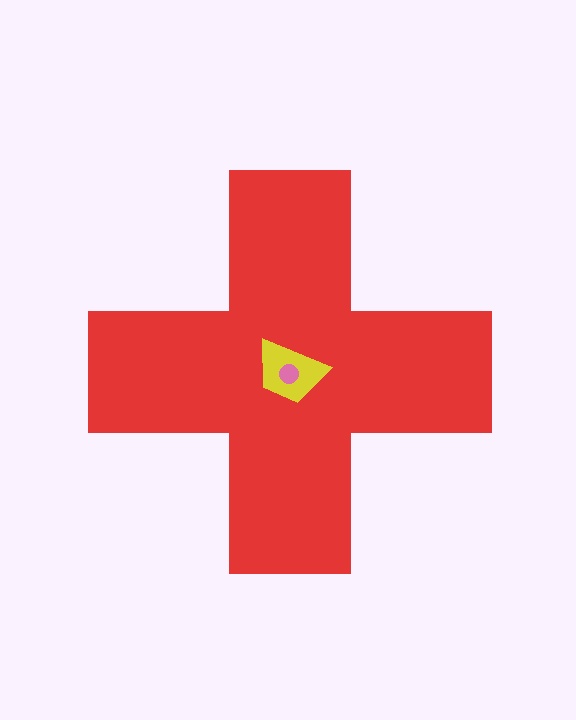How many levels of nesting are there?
3.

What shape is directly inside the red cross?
The yellow trapezoid.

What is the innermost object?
The pink circle.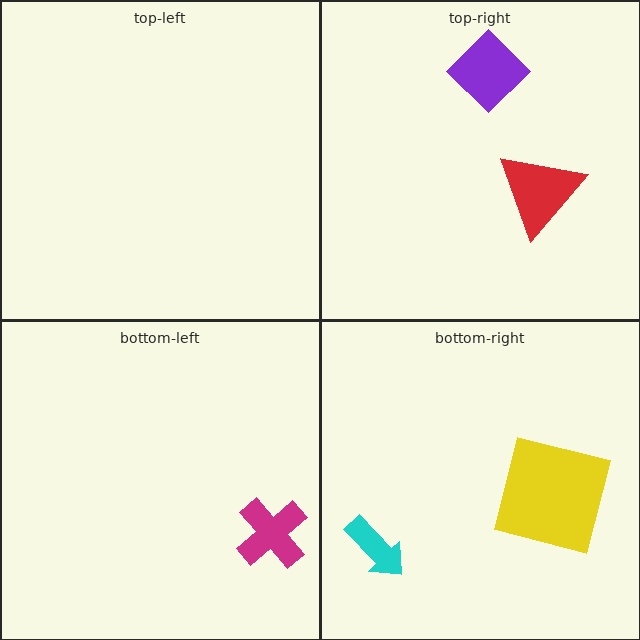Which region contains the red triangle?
The top-right region.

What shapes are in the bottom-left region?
The magenta cross.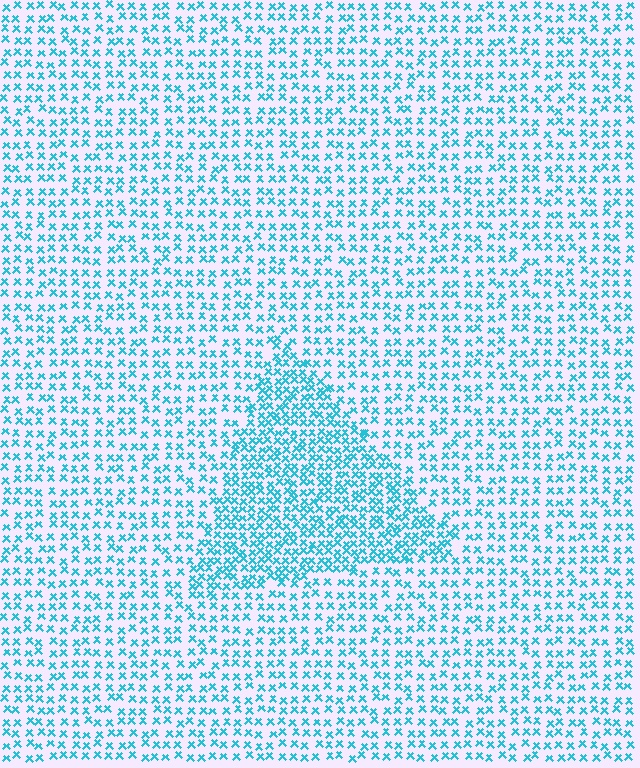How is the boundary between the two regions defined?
The boundary is defined by a change in element density (approximately 1.8x ratio). All elements are the same color, size, and shape.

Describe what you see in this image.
The image contains small cyan elements arranged at two different densities. A triangle-shaped region is visible where the elements are more densely packed than the surrounding area.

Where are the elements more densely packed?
The elements are more densely packed inside the triangle boundary.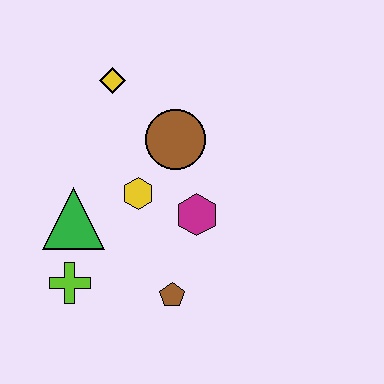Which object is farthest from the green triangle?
The yellow diamond is farthest from the green triangle.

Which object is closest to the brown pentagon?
The magenta hexagon is closest to the brown pentagon.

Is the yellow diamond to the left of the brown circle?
Yes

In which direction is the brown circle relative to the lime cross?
The brown circle is above the lime cross.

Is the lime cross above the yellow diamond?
No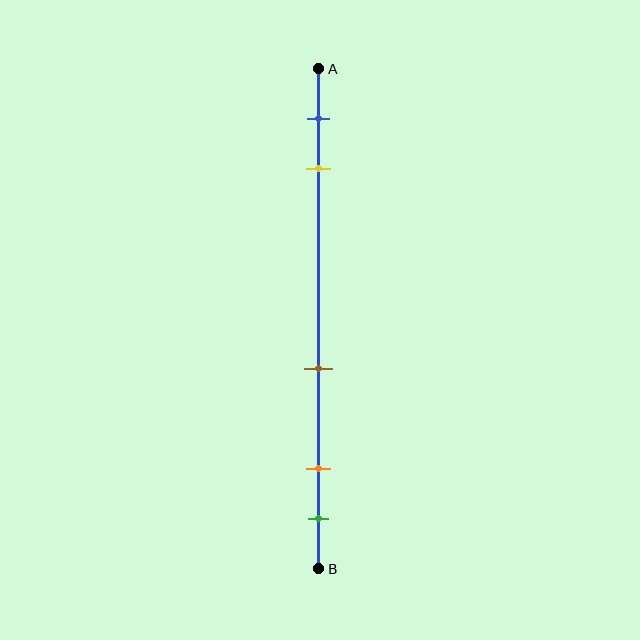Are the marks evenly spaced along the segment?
No, the marks are not evenly spaced.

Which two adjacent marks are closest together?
The orange and green marks are the closest adjacent pair.